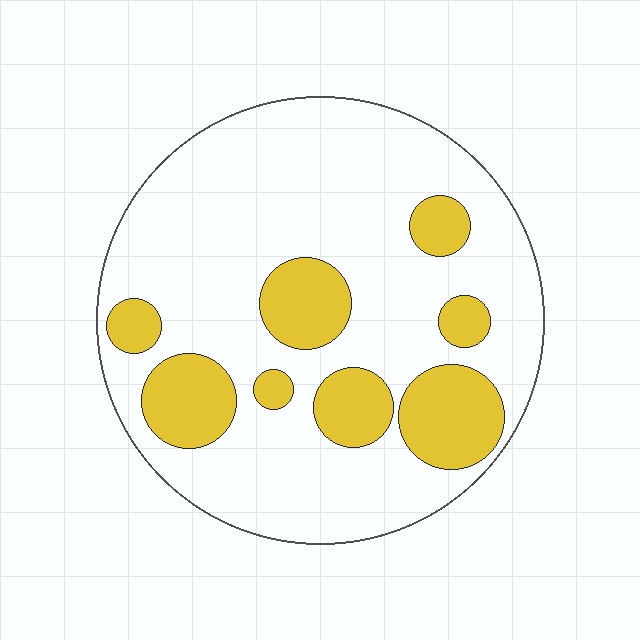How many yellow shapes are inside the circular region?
8.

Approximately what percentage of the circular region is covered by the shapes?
Approximately 25%.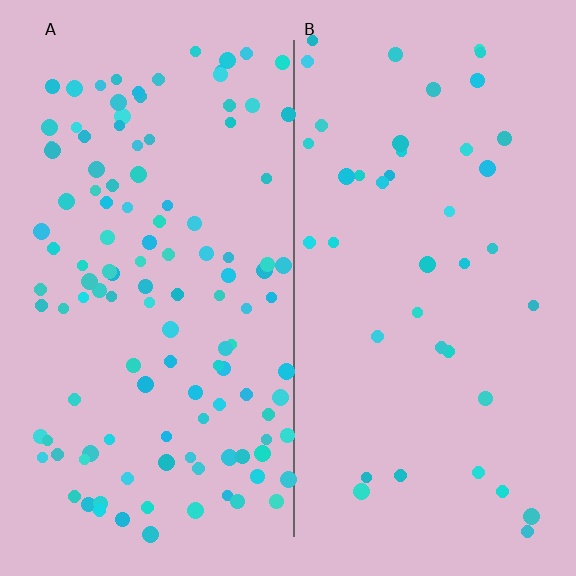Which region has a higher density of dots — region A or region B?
A (the left).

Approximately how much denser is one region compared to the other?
Approximately 2.9× — region A over region B.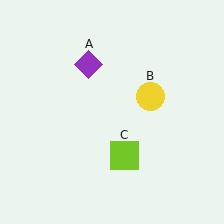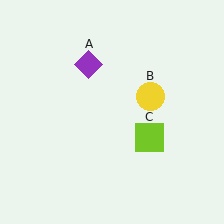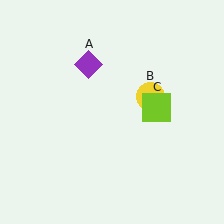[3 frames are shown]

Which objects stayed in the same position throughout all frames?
Purple diamond (object A) and yellow circle (object B) remained stationary.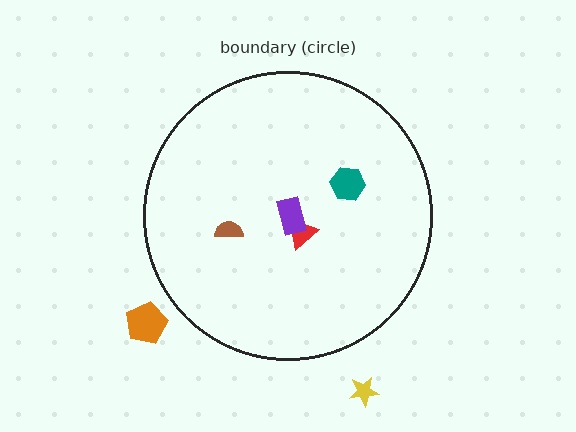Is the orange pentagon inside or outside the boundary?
Outside.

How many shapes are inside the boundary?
4 inside, 2 outside.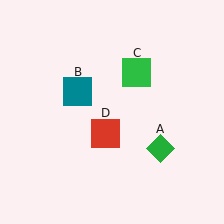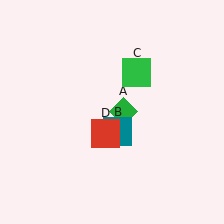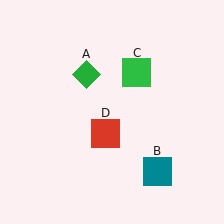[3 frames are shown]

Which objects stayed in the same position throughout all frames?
Green square (object C) and red square (object D) remained stationary.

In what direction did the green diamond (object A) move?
The green diamond (object A) moved up and to the left.